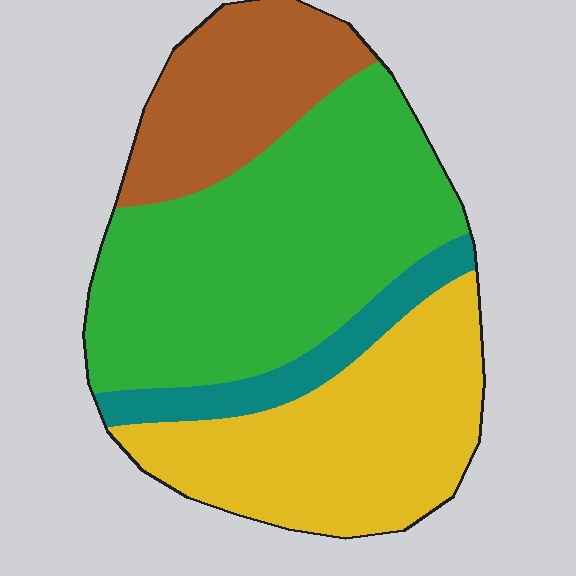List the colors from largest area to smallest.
From largest to smallest: green, yellow, brown, teal.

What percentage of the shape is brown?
Brown takes up about one sixth (1/6) of the shape.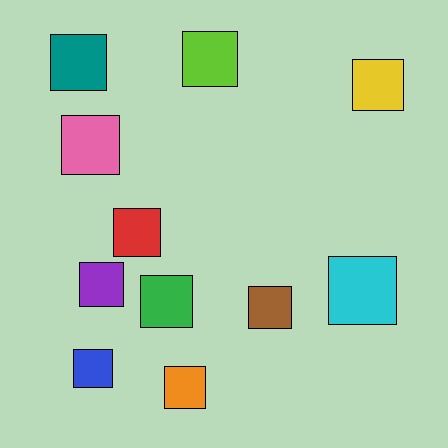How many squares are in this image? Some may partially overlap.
There are 11 squares.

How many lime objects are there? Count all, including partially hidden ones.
There is 1 lime object.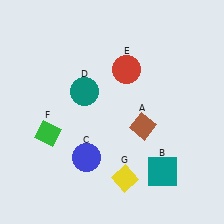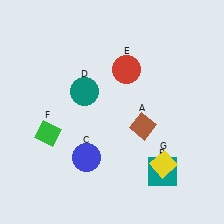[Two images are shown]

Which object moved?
The yellow diamond (G) moved right.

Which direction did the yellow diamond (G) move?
The yellow diamond (G) moved right.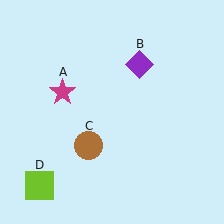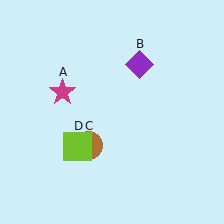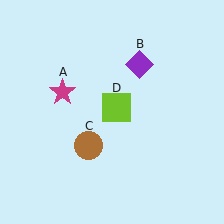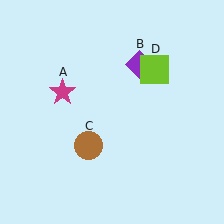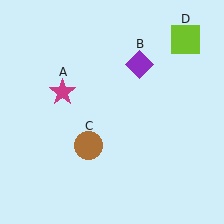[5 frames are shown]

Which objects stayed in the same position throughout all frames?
Magenta star (object A) and purple diamond (object B) and brown circle (object C) remained stationary.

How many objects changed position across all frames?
1 object changed position: lime square (object D).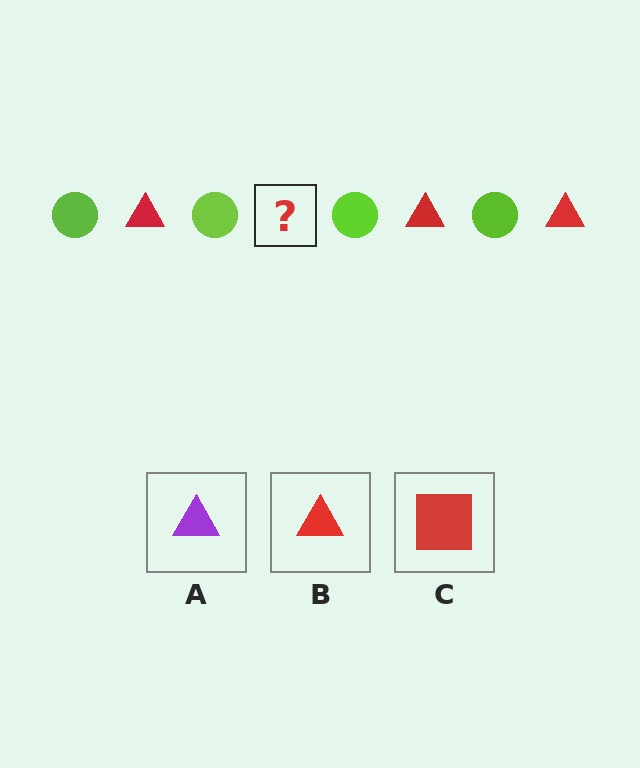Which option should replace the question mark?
Option B.